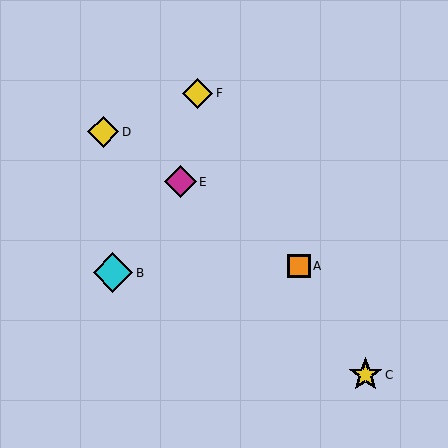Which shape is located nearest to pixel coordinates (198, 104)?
The yellow diamond (labeled F) at (198, 93) is nearest to that location.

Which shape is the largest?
The cyan diamond (labeled B) is the largest.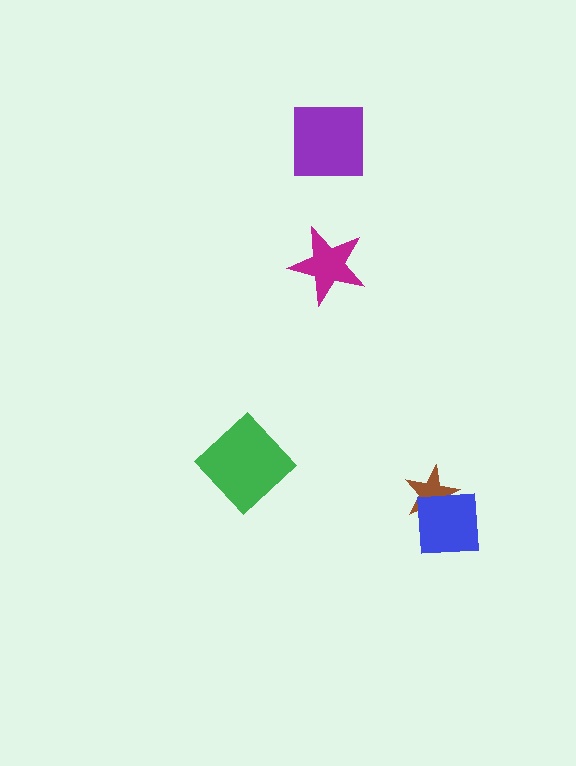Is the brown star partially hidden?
Yes, it is partially covered by another shape.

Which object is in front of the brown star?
The blue square is in front of the brown star.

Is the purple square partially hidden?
No, no other shape covers it.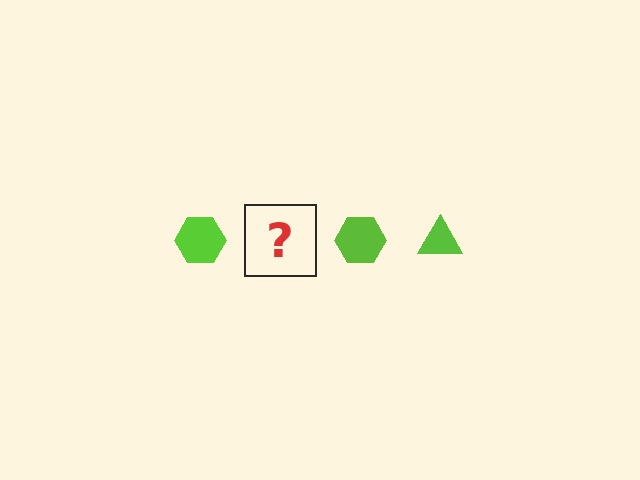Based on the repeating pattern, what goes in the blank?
The blank should be a lime triangle.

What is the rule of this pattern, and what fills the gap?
The rule is that the pattern cycles through hexagon, triangle shapes in lime. The gap should be filled with a lime triangle.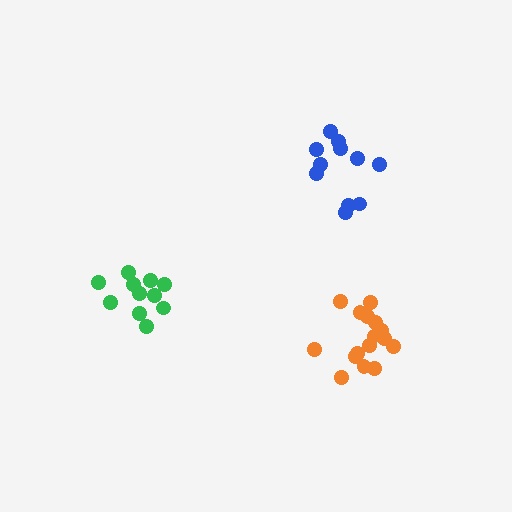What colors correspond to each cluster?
The clusters are colored: blue, orange, green.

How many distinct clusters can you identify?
There are 3 distinct clusters.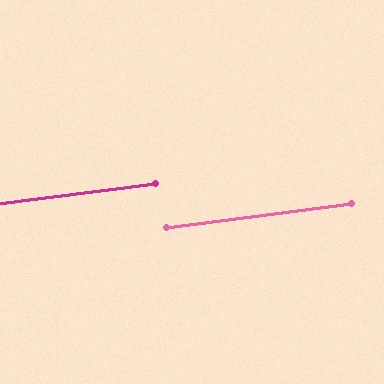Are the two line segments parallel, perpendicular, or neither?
Parallel — their directions differ by only 0.3°.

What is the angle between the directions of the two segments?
Approximately 0 degrees.